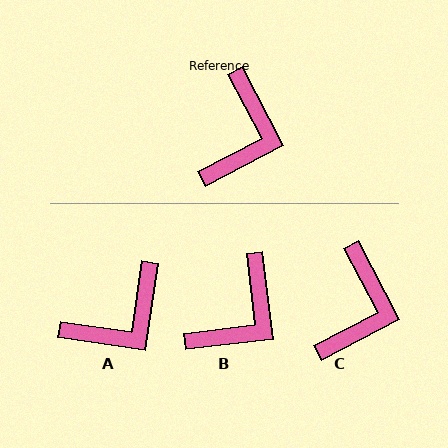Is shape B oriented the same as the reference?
No, it is off by about 21 degrees.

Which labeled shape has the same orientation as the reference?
C.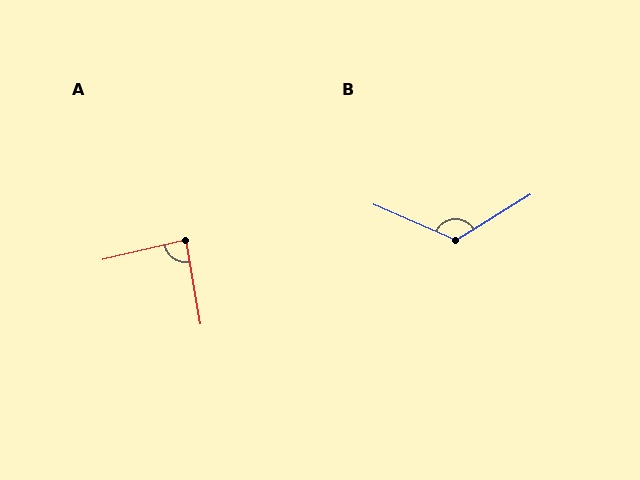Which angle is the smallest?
A, at approximately 87 degrees.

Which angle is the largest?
B, at approximately 125 degrees.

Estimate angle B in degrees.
Approximately 125 degrees.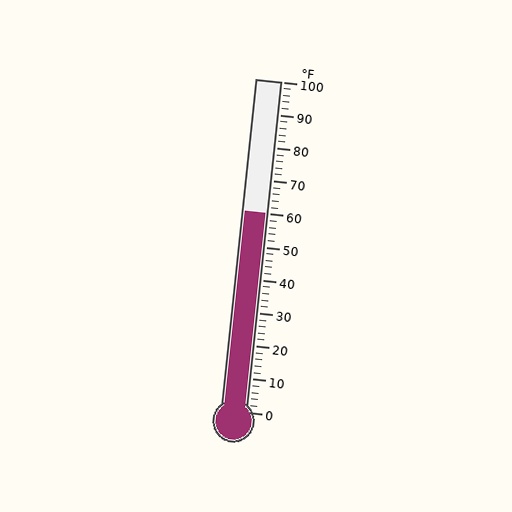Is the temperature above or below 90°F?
The temperature is below 90°F.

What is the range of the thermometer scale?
The thermometer scale ranges from 0°F to 100°F.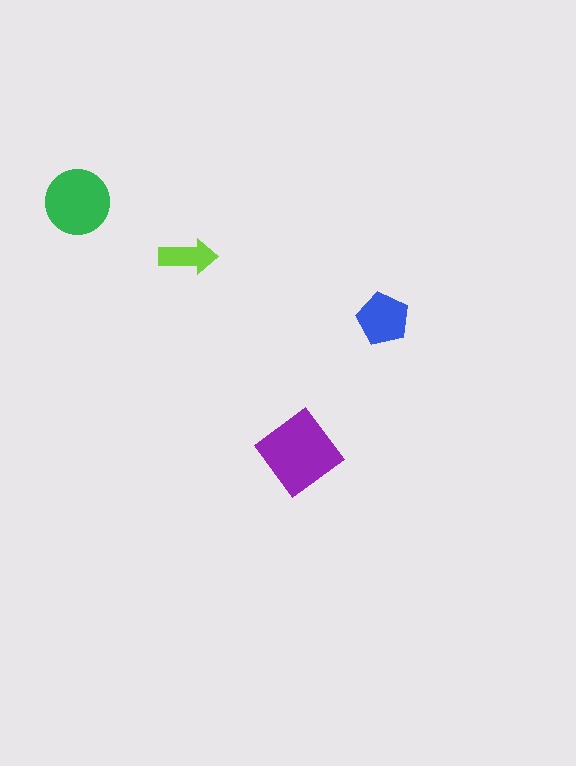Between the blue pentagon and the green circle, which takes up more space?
The green circle.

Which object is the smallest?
The lime arrow.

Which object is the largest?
The purple diamond.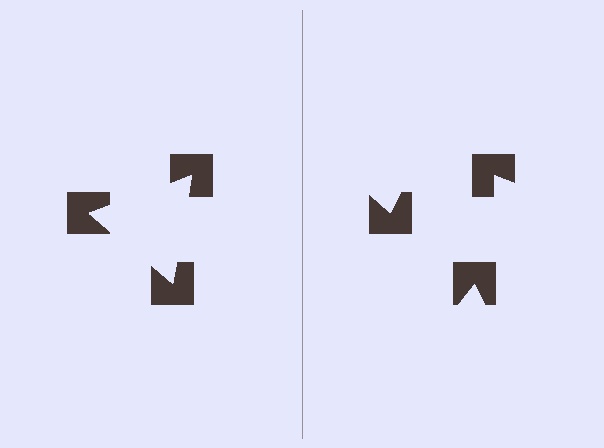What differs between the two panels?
The notched squares are positioned identically on both sides; only the wedge orientations differ. On the left they align to a triangle; on the right they are misaligned.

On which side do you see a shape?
An illusory triangle appears on the left side. On the right side the wedge cuts are rotated, so no coherent shape forms.